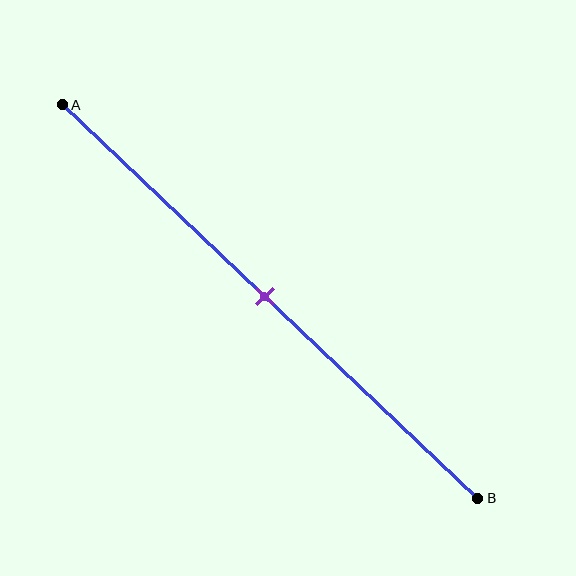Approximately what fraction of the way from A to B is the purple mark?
The purple mark is approximately 50% of the way from A to B.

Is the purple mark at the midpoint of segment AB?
Yes, the mark is approximately at the midpoint.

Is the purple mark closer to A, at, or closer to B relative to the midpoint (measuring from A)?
The purple mark is approximately at the midpoint of segment AB.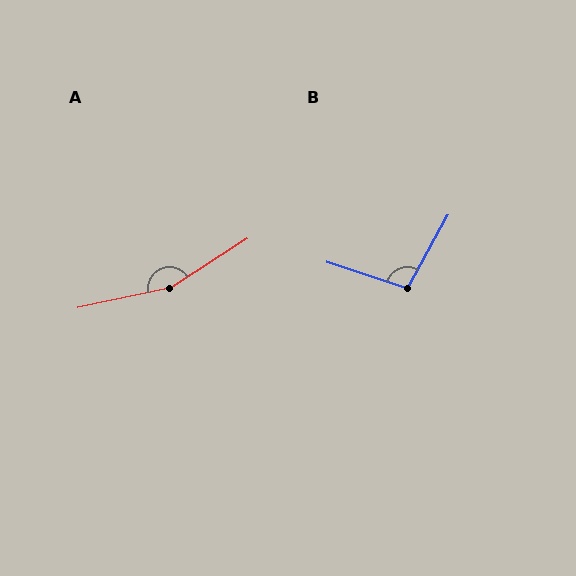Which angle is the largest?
A, at approximately 159 degrees.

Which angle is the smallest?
B, at approximately 101 degrees.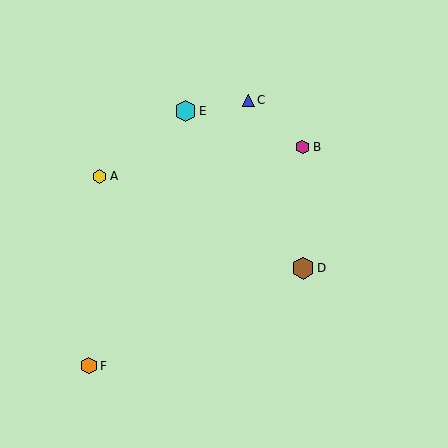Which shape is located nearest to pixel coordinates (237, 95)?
The blue triangle (labeled C) at (248, 100) is nearest to that location.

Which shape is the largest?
The brown hexagon (labeled D) is the largest.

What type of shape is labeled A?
Shape A is a yellow hexagon.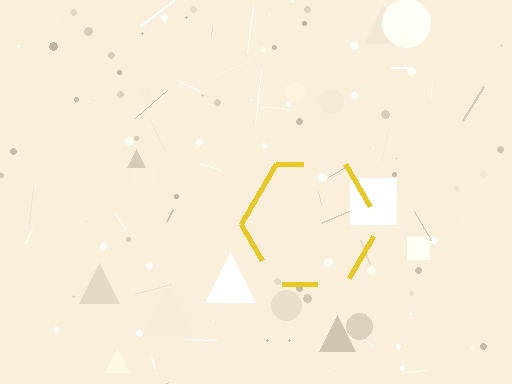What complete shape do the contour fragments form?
The contour fragments form a hexagon.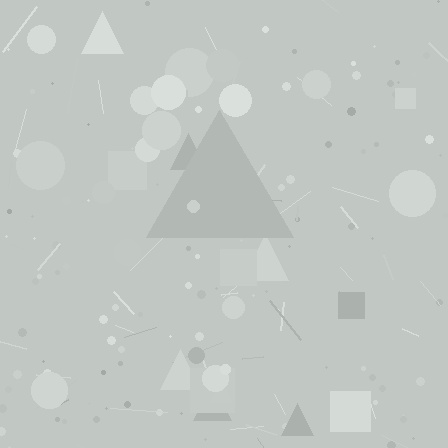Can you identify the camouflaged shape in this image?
The camouflaged shape is a triangle.